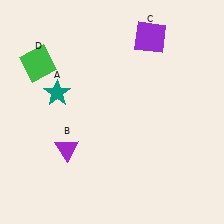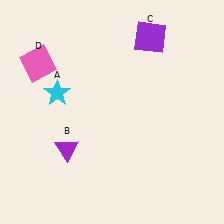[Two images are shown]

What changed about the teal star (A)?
In Image 1, A is teal. In Image 2, it changed to cyan.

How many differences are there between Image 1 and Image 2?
There are 2 differences between the two images.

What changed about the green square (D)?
In Image 1, D is green. In Image 2, it changed to pink.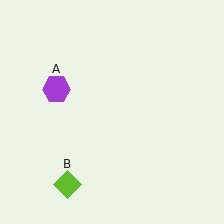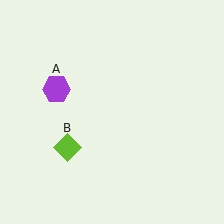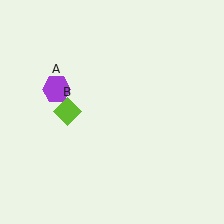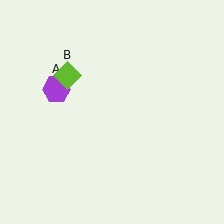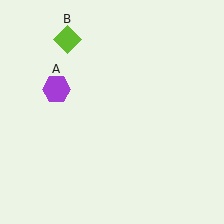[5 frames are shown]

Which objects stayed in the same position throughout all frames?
Purple hexagon (object A) remained stationary.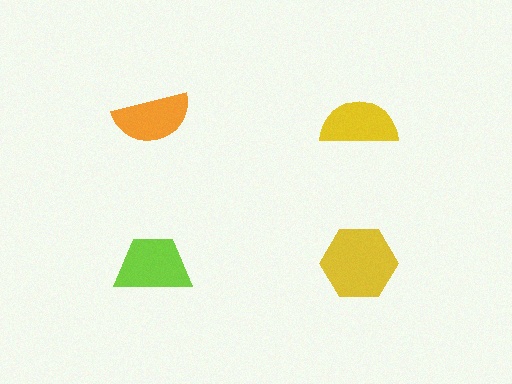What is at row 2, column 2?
A yellow hexagon.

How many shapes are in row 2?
2 shapes.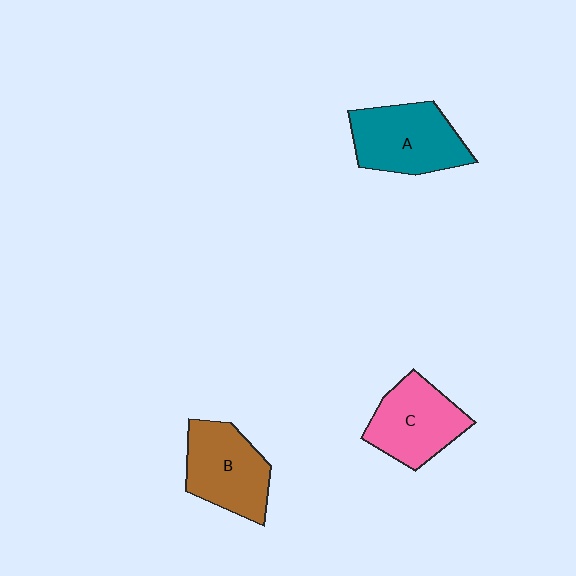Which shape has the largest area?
Shape A (teal).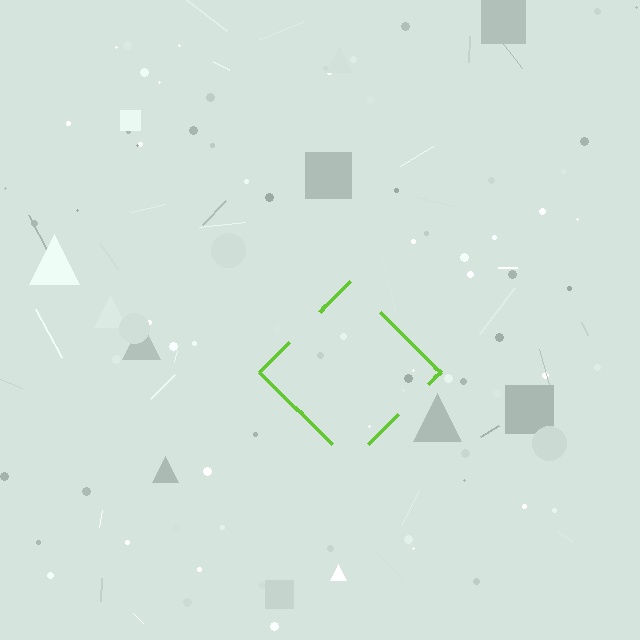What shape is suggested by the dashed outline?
The dashed outline suggests a diamond.